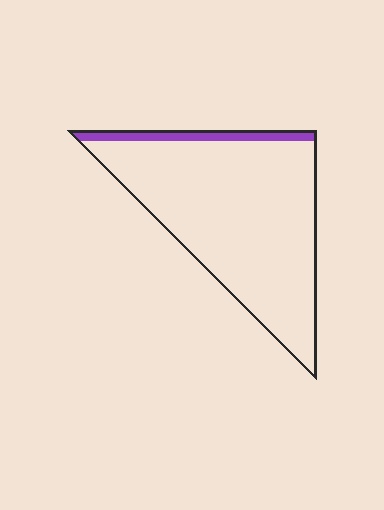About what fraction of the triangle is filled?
About one tenth (1/10).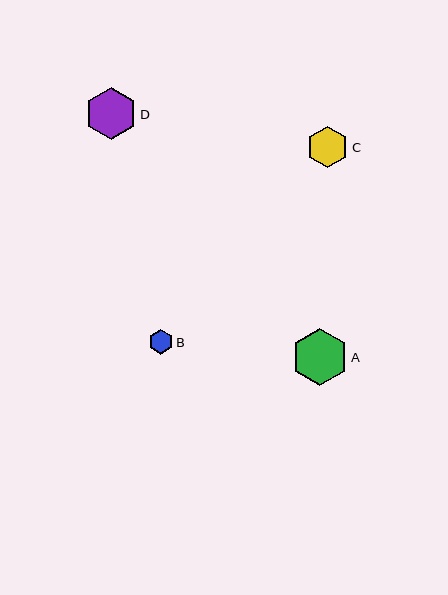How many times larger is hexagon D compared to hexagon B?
Hexagon D is approximately 2.1 times the size of hexagon B.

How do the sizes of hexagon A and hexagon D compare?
Hexagon A and hexagon D are approximately the same size.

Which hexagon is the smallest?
Hexagon B is the smallest with a size of approximately 25 pixels.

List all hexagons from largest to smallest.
From largest to smallest: A, D, C, B.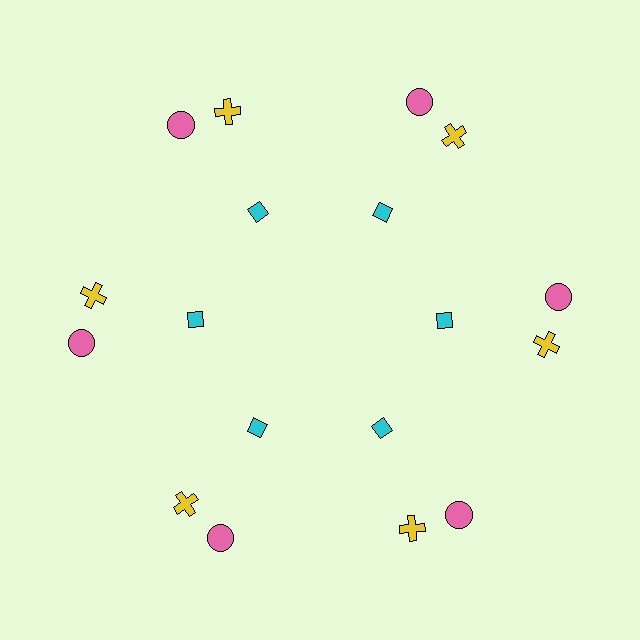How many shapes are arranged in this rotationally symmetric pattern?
There are 18 shapes, arranged in 6 groups of 3.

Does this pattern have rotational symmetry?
Yes, this pattern has 6-fold rotational symmetry. It looks the same after rotating 60 degrees around the center.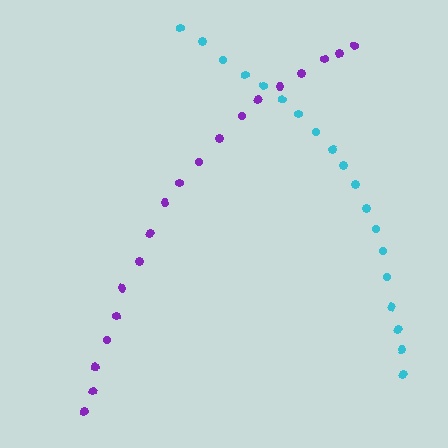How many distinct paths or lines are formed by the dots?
There are 2 distinct paths.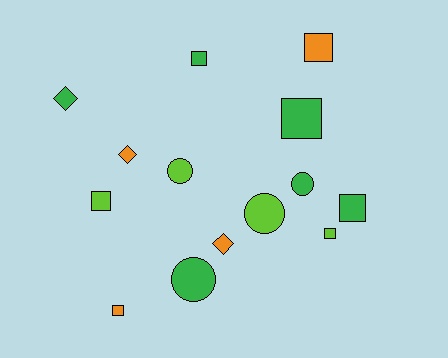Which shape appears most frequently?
Square, with 7 objects.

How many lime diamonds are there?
There are no lime diamonds.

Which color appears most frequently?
Green, with 6 objects.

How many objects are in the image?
There are 14 objects.